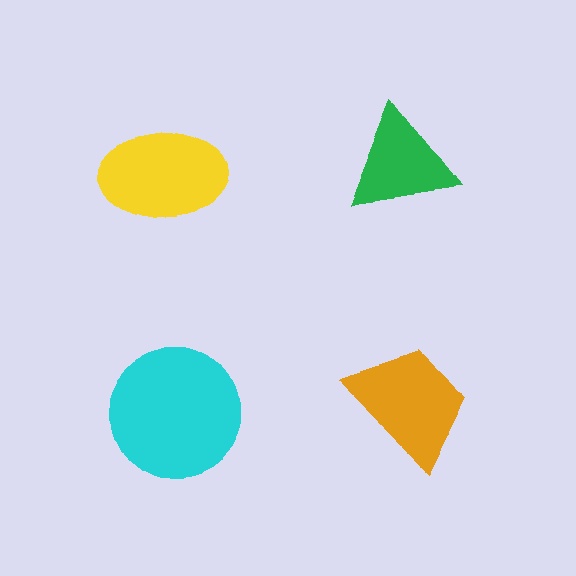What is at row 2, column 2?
An orange trapezoid.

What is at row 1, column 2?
A green triangle.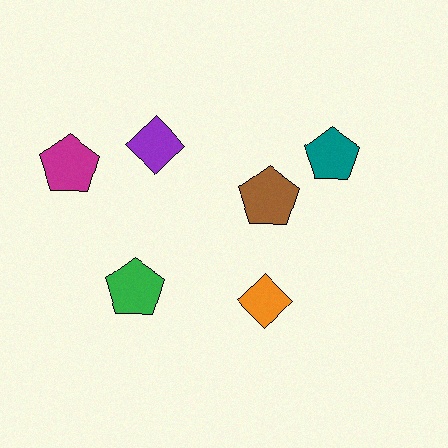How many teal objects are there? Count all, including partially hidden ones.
There is 1 teal object.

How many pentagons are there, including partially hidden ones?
There are 4 pentagons.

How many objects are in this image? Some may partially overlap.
There are 6 objects.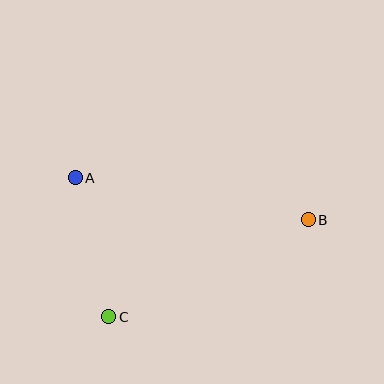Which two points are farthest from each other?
Points A and B are farthest from each other.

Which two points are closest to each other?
Points A and C are closest to each other.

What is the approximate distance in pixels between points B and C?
The distance between B and C is approximately 222 pixels.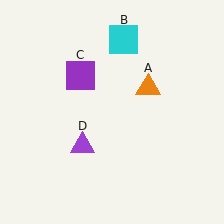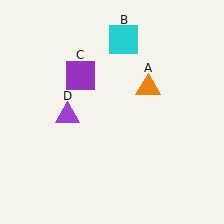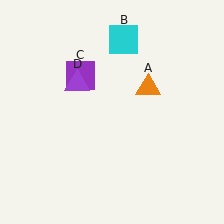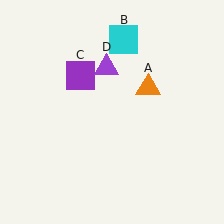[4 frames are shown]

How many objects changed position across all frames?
1 object changed position: purple triangle (object D).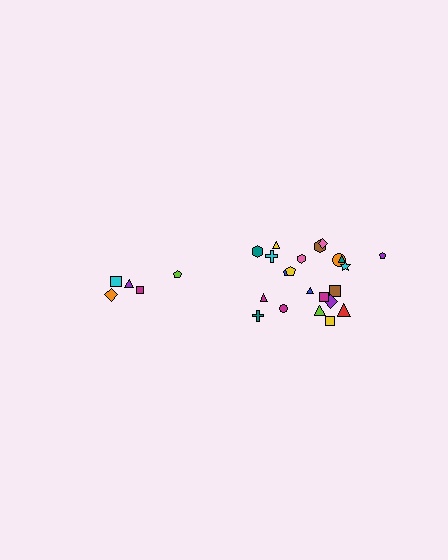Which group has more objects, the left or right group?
The right group.